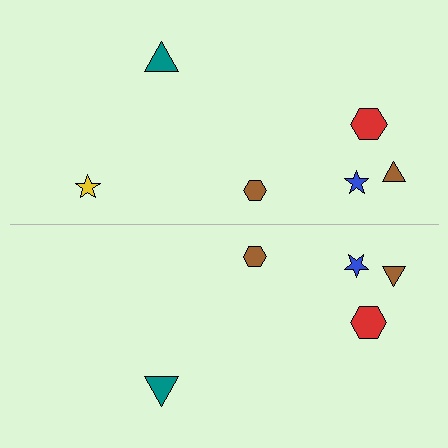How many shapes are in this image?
There are 11 shapes in this image.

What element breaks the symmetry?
A yellow star is missing from the bottom side.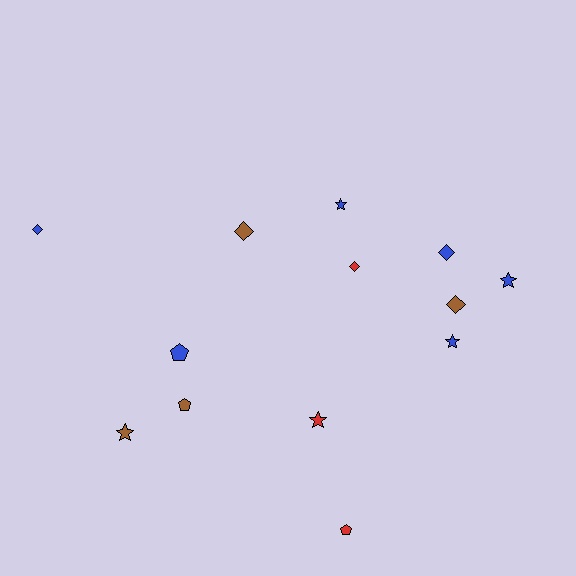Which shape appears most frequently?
Star, with 5 objects.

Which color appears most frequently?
Blue, with 6 objects.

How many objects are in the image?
There are 13 objects.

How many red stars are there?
There is 1 red star.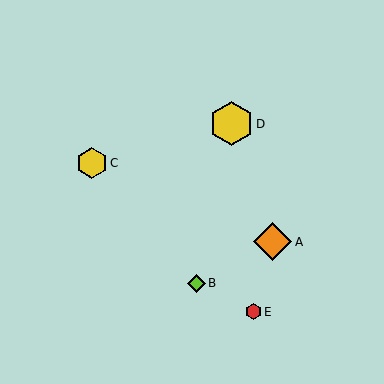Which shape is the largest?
The yellow hexagon (labeled D) is the largest.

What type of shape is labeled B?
Shape B is a lime diamond.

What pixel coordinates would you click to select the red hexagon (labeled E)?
Click at (253, 312) to select the red hexagon E.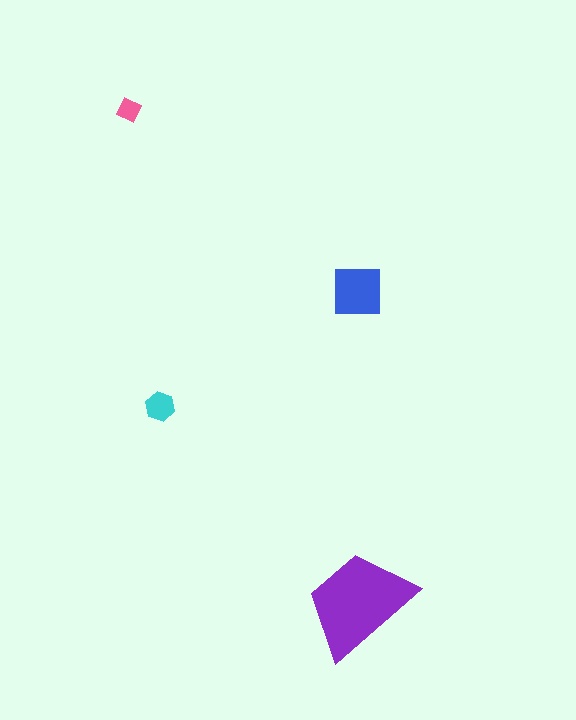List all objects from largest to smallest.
The purple trapezoid, the blue square, the cyan hexagon, the pink diamond.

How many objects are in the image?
There are 4 objects in the image.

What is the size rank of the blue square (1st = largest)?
2nd.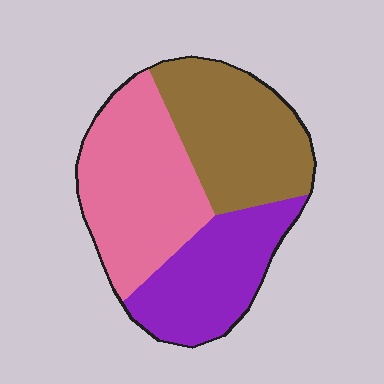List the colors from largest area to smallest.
From largest to smallest: pink, brown, purple.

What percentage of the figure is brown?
Brown takes up about one third (1/3) of the figure.